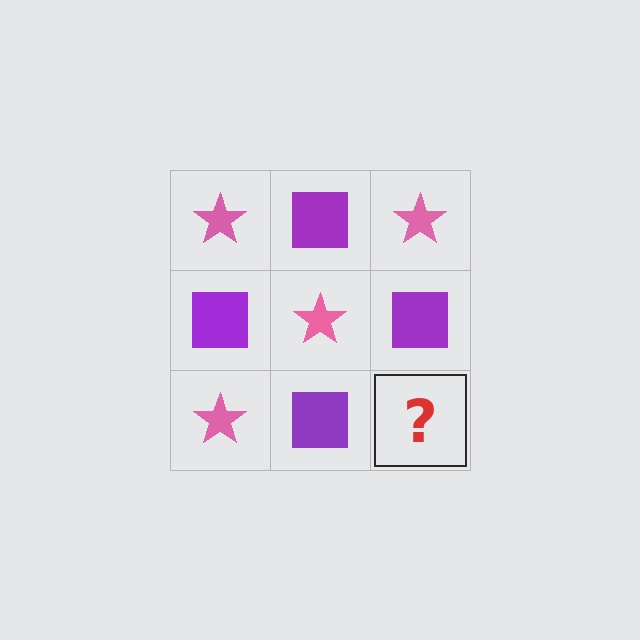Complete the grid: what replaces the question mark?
The question mark should be replaced with a pink star.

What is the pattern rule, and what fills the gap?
The rule is that it alternates pink star and purple square in a checkerboard pattern. The gap should be filled with a pink star.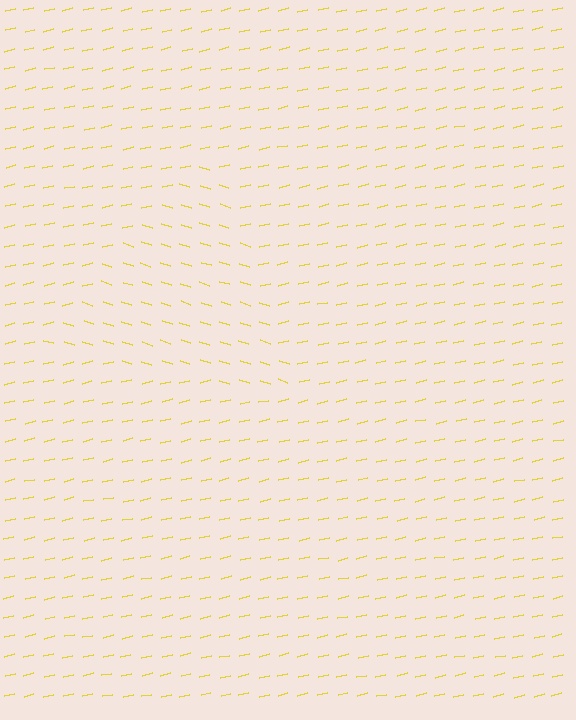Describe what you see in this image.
The image is filled with small yellow line segments. A triangle region in the image has lines oriented differently from the surrounding lines, creating a visible texture boundary.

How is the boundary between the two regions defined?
The boundary is defined purely by a change in line orientation (approximately 31 degrees difference). All lines are the same color and thickness.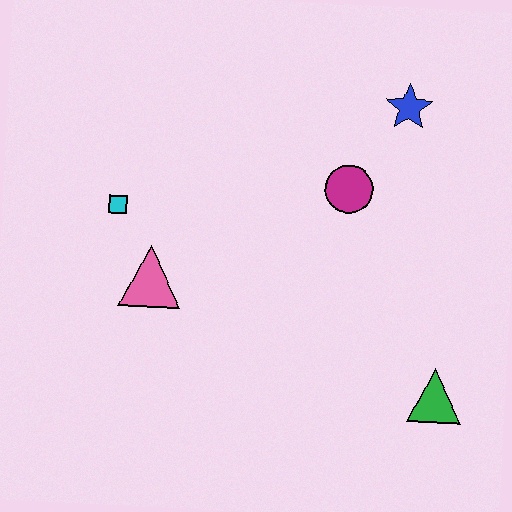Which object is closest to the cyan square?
The pink triangle is closest to the cyan square.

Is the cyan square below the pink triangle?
No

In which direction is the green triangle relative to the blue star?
The green triangle is below the blue star.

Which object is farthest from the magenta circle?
The cyan square is farthest from the magenta circle.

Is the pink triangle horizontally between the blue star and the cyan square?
Yes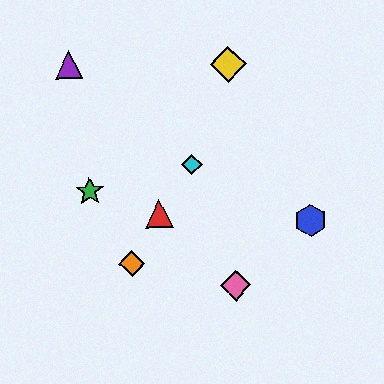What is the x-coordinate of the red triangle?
The red triangle is at x≈159.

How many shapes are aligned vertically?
2 shapes (the yellow diamond, the pink diamond) are aligned vertically.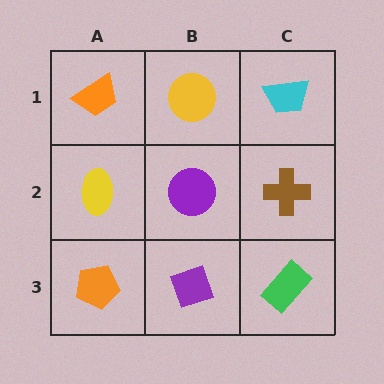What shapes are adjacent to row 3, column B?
A purple circle (row 2, column B), an orange pentagon (row 3, column A), a green rectangle (row 3, column C).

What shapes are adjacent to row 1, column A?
A yellow ellipse (row 2, column A), a yellow circle (row 1, column B).